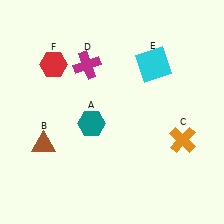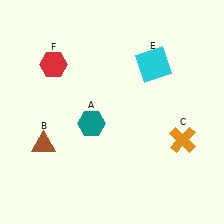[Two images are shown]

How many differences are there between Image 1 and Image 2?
There is 1 difference between the two images.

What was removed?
The magenta cross (D) was removed in Image 2.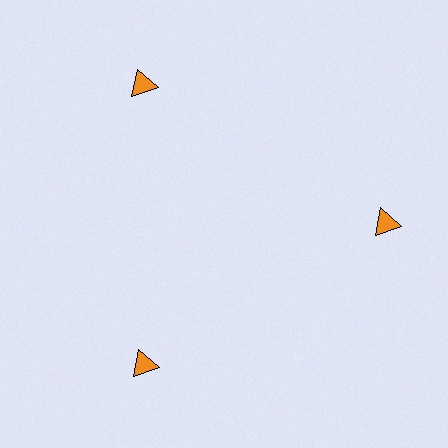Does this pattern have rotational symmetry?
Yes, this pattern has 3-fold rotational symmetry. It looks the same after rotating 120 degrees around the center.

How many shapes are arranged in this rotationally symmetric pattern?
There are 3 shapes, arranged in 3 groups of 1.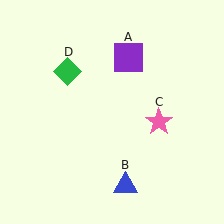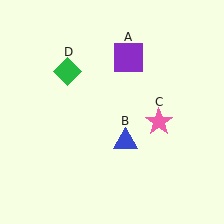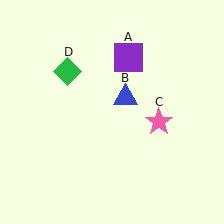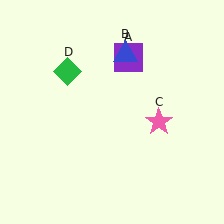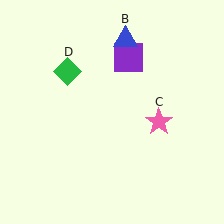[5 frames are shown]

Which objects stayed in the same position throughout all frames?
Purple square (object A) and pink star (object C) and green diamond (object D) remained stationary.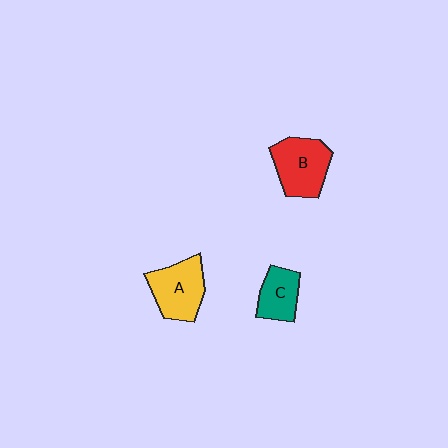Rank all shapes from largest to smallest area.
From largest to smallest: B (red), A (yellow), C (teal).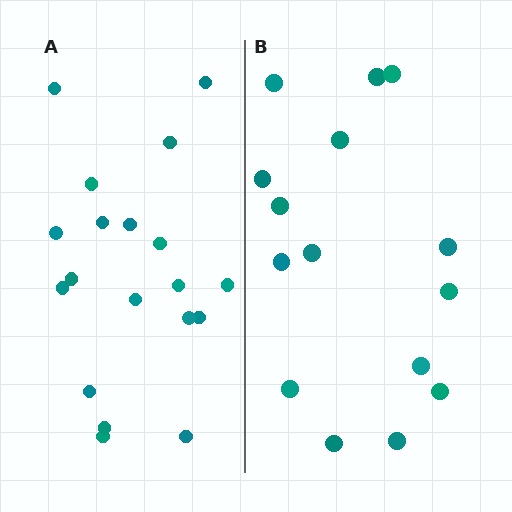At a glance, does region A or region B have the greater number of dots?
Region A (the left region) has more dots.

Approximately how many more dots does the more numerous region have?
Region A has about 4 more dots than region B.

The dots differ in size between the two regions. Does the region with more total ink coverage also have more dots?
No. Region B has more total ink coverage because its dots are larger, but region A actually contains more individual dots. Total area can be misleading — the number of items is what matters here.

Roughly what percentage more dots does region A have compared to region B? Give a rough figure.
About 25% more.